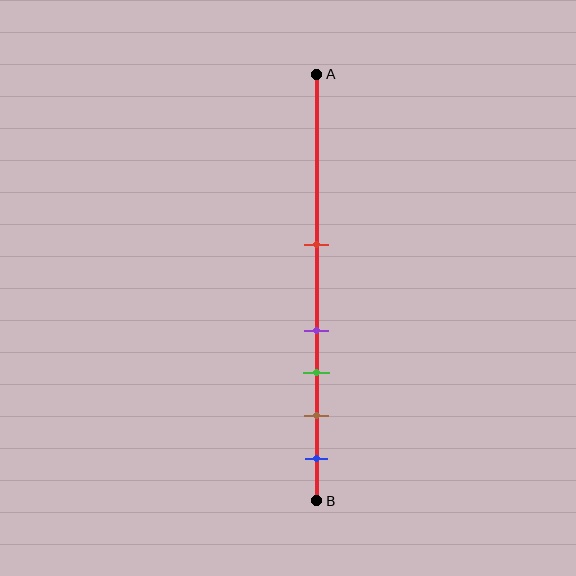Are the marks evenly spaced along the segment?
No, the marks are not evenly spaced.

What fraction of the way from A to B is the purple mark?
The purple mark is approximately 60% (0.6) of the way from A to B.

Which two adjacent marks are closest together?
The purple and green marks are the closest adjacent pair.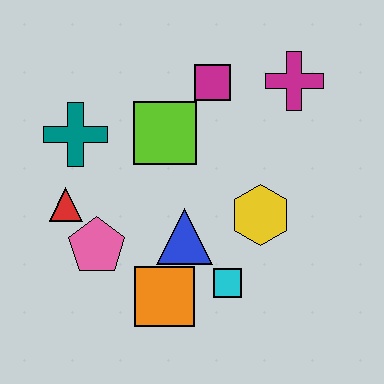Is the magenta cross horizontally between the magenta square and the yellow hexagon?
No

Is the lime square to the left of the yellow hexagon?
Yes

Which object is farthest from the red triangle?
The magenta cross is farthest from the red triangle.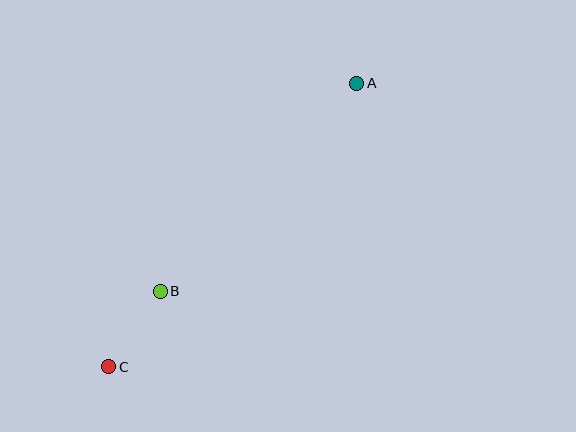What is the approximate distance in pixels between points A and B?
The distance between A and B is approximately 286 pixels.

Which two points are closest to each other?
Points B and C are closest to each other.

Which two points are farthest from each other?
Points A and C are farthest from each other.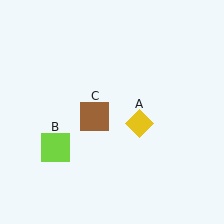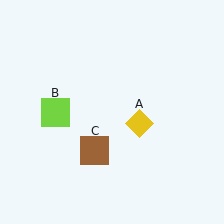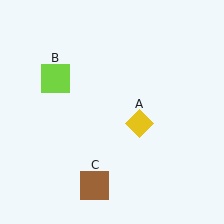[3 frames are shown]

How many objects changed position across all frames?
2 objects changed position: lime square (object B), brown square (object C).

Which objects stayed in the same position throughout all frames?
Yellow diamond (object A) remained stationary.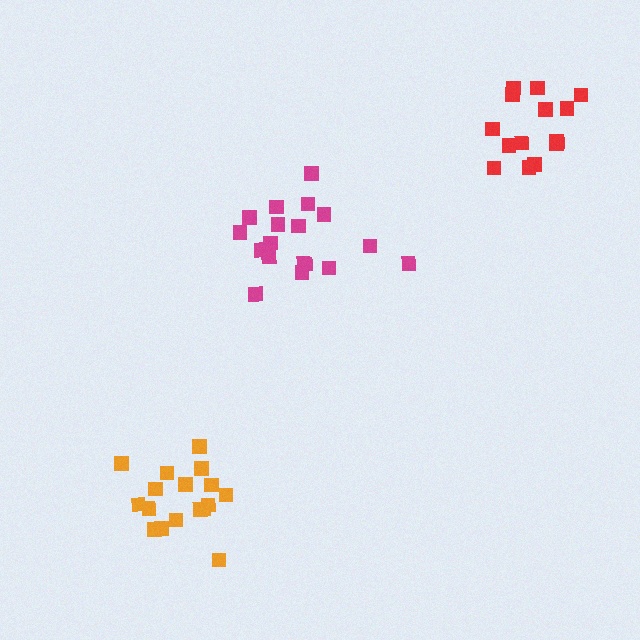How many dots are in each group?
Group 1: 18 dots, Group 2: 14 dots, Group 3: 17 dots (49 total).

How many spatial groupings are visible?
There are 3 spatial groupings.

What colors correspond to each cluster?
The clusters are colored: magenta, red, orange.